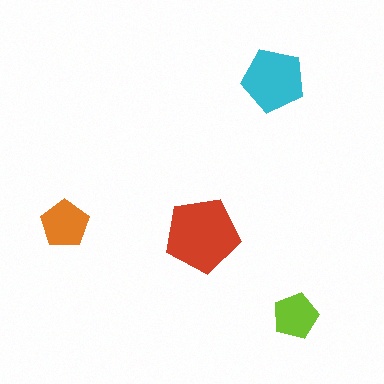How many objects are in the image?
There are 4 objects in the image.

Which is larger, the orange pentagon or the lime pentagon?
The orange one.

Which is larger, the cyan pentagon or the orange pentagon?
The cyan one.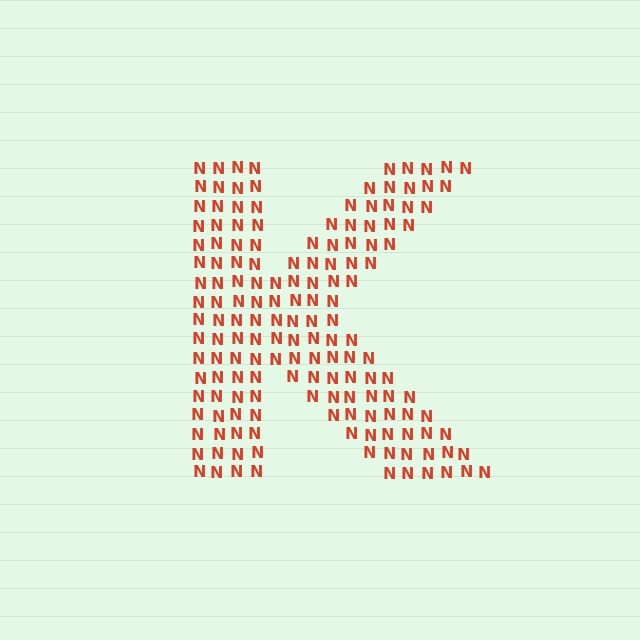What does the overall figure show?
The overall figure shows the letter K.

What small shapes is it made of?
It is made of small letter N's.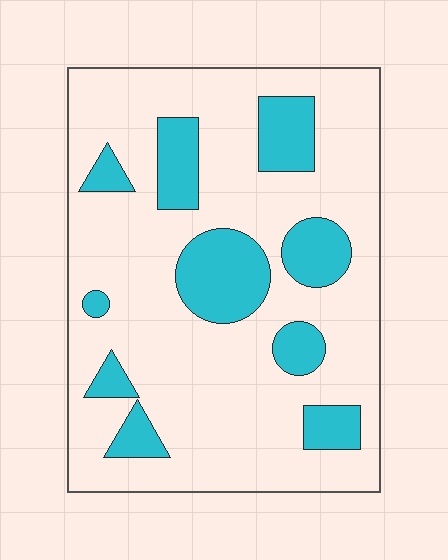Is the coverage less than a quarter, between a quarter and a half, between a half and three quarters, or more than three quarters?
Less than a quarter.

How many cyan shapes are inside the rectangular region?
10.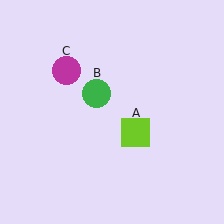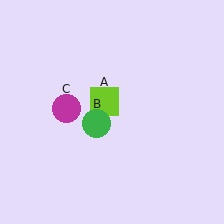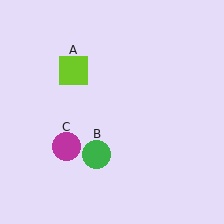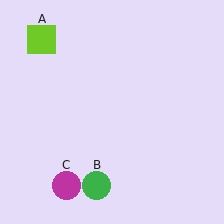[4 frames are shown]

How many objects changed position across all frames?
3 objects changed position: lime square (object A), green circle (object B), magenta circle (object C).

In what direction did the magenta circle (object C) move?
The magenta circle (object C) moved down.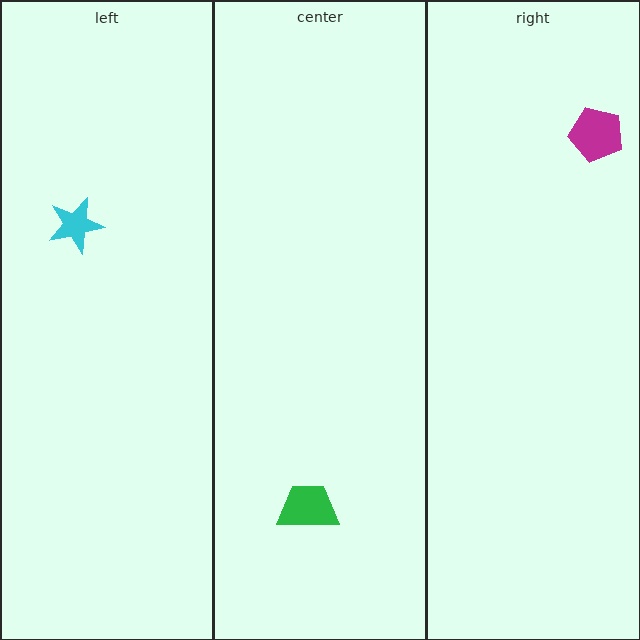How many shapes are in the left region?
1.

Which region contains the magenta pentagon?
The right region.